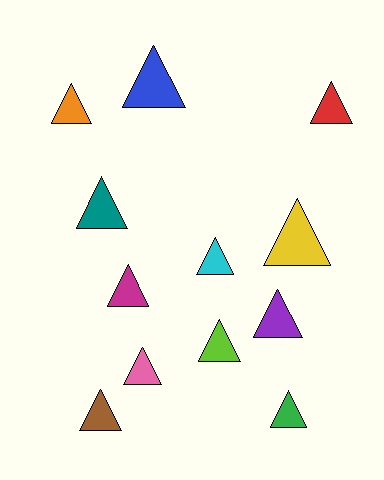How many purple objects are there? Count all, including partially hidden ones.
There is 1 purple object.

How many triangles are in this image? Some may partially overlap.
There are 12 triangles.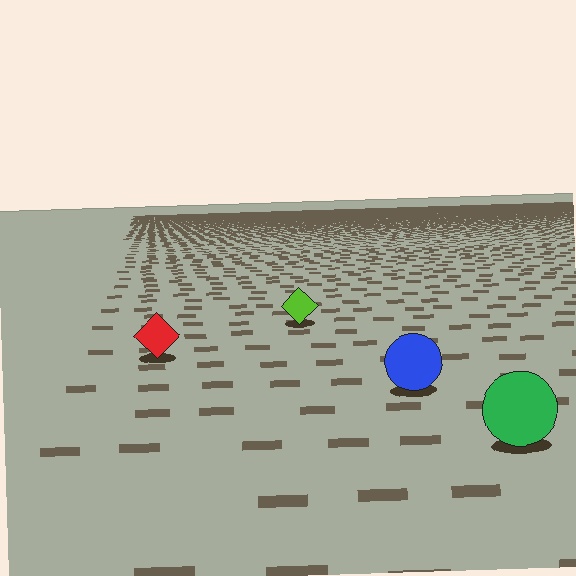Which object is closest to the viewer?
The green circle is closest. The texture marks near it are larger and more spread out.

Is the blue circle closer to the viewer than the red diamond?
Yes. The blue circle is closer — you can tell from the texture gradient: the ground texture is coarser near it.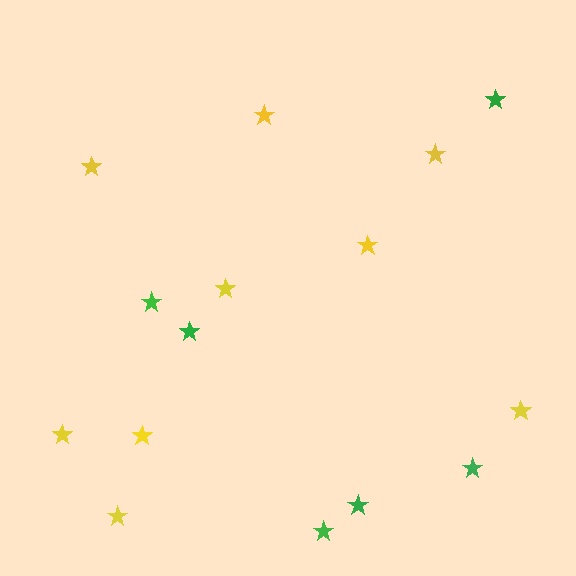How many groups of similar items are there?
There are 2 groups: one group of green stars (6) and one group of yellow stars (9).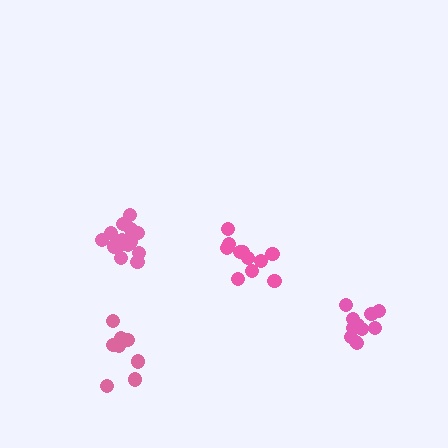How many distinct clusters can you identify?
There are 4 distinct clusters.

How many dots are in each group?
Group 1: 11 dots, Group 2: 11 dots, Group 3: 14 dots, Group 4: 8 dots (44 total).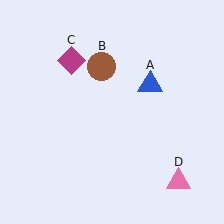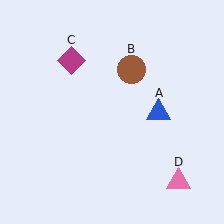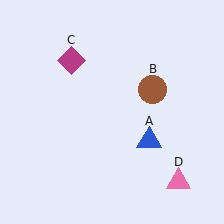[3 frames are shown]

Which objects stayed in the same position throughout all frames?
Magenta diamond (object C) and pink triangle (object D) remained stationary.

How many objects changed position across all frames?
2 objects changed position: blue triangle (object A), brown circle (object B).